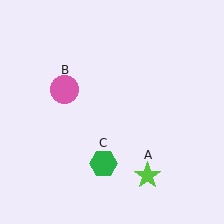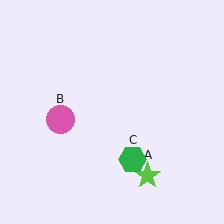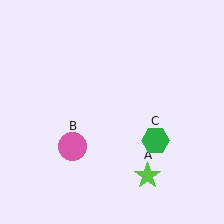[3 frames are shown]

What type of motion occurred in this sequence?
The pink circle (object B), green hexagon (object C) rotated counterclockwise around the center of the scene.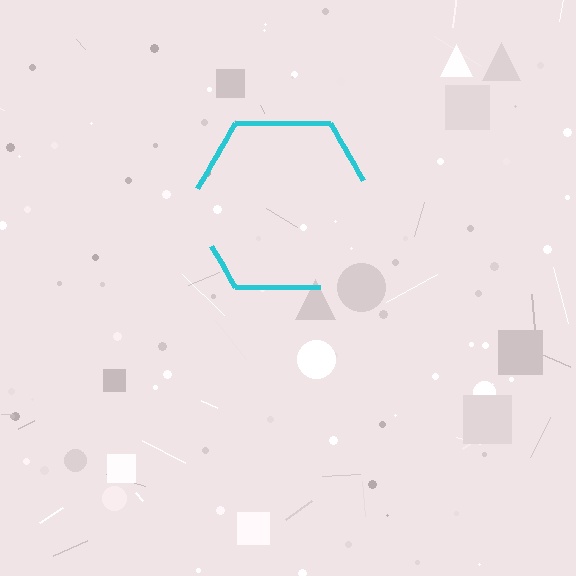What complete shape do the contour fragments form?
The contour fragments form a hexagon.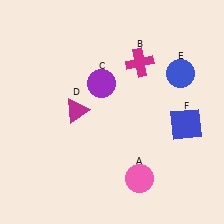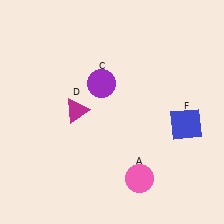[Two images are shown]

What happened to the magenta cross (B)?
The magenta cross (B) was removed in Image 2. It was in the top-right area of Image 1.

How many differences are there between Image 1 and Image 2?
There are 2 differences between the two images.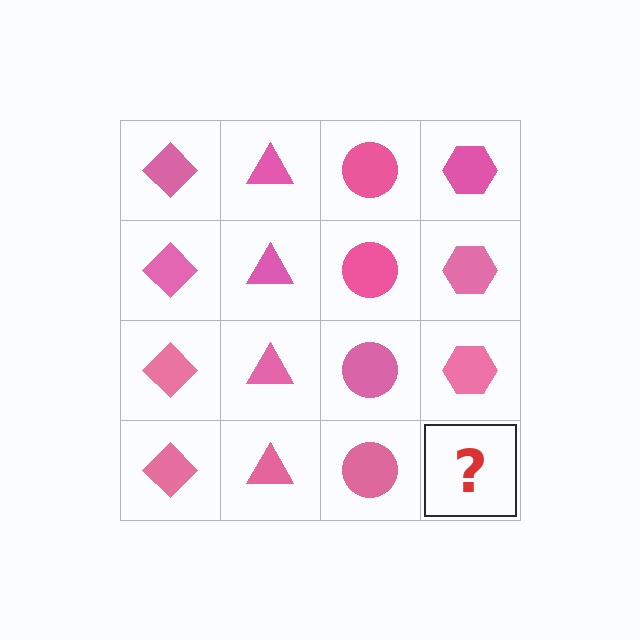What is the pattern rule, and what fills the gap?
The rule is that each column has a consistent shape. The gap should be filled with a pink hexagon.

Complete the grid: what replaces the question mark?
The question mark should be replaced with a pink hexagon.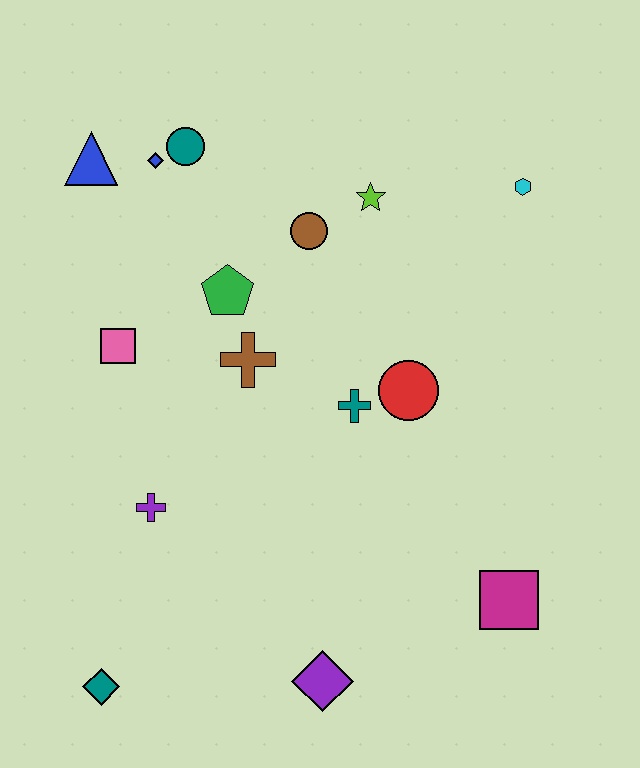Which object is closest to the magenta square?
The purple diamond is closest to the magenta square.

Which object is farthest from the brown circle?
The teal diamond is farthest from the brown circle.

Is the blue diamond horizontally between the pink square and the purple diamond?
Yes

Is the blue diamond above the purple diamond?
Yes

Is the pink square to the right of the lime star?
No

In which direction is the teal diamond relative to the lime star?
The teal diamond is below the lime star.